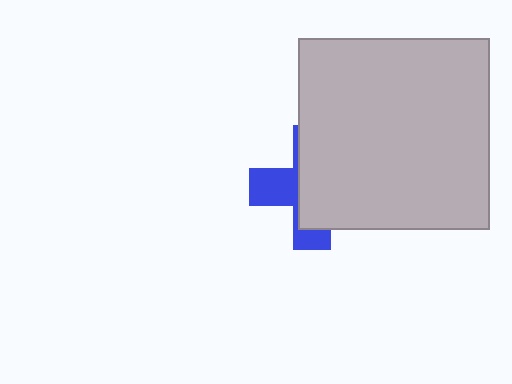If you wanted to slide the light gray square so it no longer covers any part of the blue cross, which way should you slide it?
Slide it right — that is the most direct way to separate the two shapes.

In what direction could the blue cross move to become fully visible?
The blue cross could move left. That would shift it out from behind the light gray square entirely.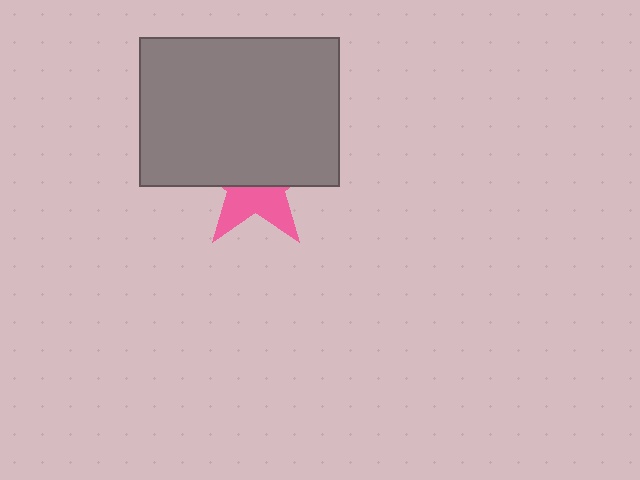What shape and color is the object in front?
The object in front is a gray rectangle.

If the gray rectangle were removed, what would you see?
You would see the complete pink star.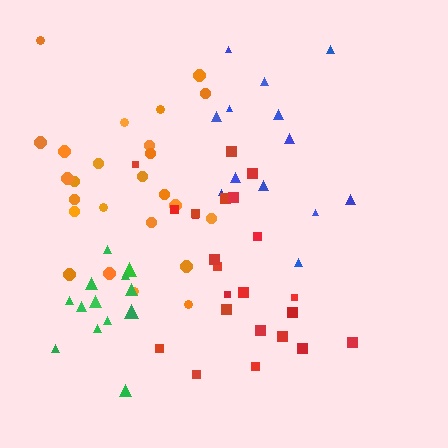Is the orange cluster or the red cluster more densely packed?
Orange.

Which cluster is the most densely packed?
Green.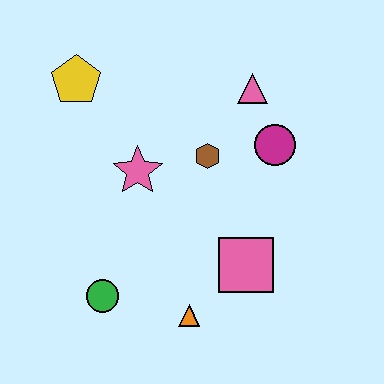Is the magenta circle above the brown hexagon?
Yes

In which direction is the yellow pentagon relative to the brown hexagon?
The yellow pentagon is to the left of the brown hexagon.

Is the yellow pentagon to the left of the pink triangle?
Yes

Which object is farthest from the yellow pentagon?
The orange triangle is farthest from the yellow pentagon.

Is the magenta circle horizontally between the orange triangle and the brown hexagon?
No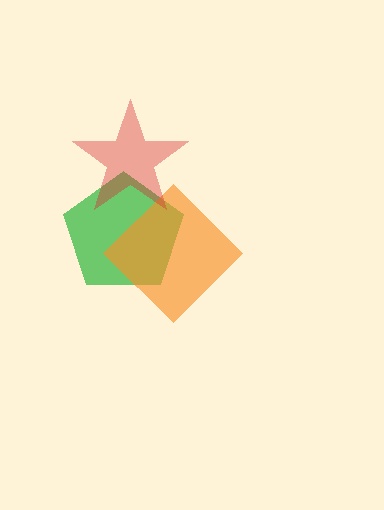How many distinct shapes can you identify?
There are 3 distinct shapes: a green pentagon, an orange diamond, a red star.